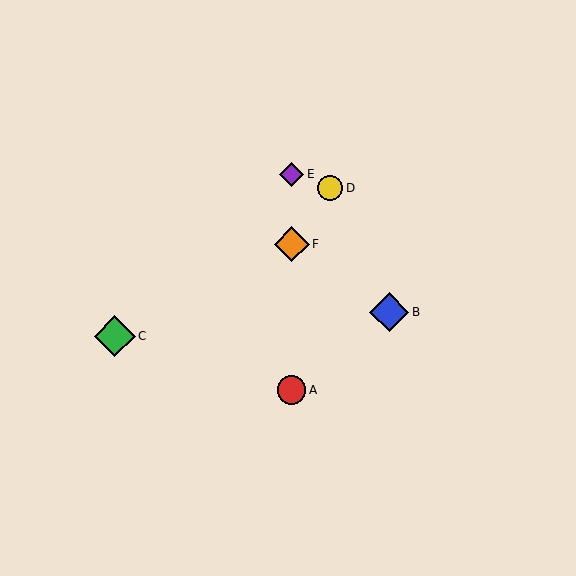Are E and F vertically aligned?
Yes, both are at x≈292.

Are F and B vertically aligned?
No, F is at x≈292 and B is at x≈389.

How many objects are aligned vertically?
3 objects (A, E, F) are aligned vertically.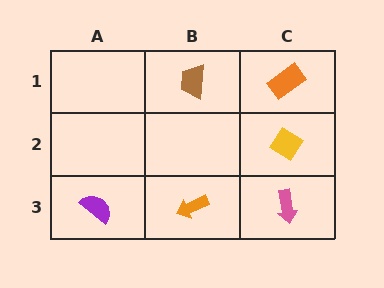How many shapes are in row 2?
1 shape.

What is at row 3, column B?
An orange arrow.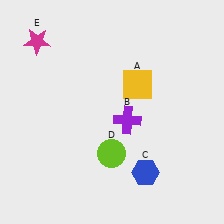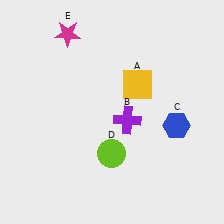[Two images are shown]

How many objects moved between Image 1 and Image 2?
2 objects moved between the two images.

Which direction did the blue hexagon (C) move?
The blue hexagon (C) moved up.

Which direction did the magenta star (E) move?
The magenta star (E) moved right.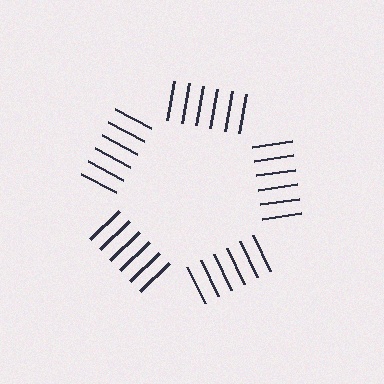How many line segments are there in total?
30 — 6 along each of the 5 edges.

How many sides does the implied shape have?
5 sides — the line-ends trace a pentagon.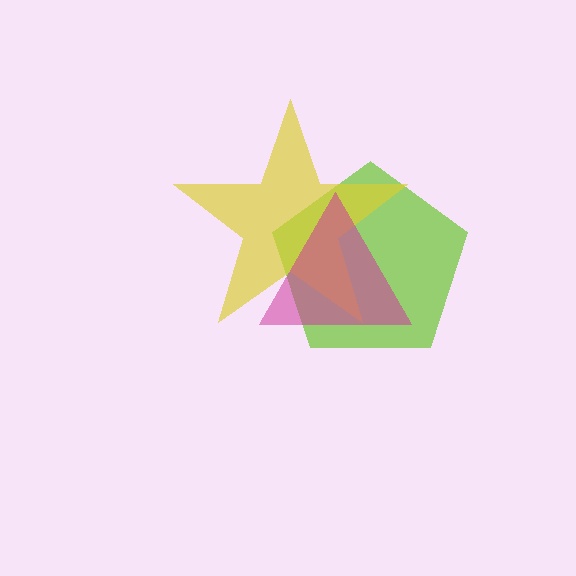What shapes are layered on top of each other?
The layered shapes are: a lime pentagon, a yellow star, a magenta triangle.